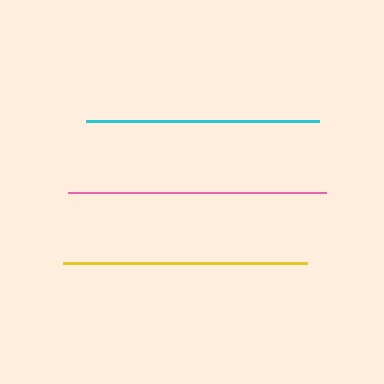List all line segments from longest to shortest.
From longest to shortest: pink, yellow, cyan.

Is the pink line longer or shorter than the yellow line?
The pink line is longer than the yellow line.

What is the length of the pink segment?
The pink segment is approximately 258 pixels long.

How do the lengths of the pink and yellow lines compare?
The pink and yellow lines are approximately the same length.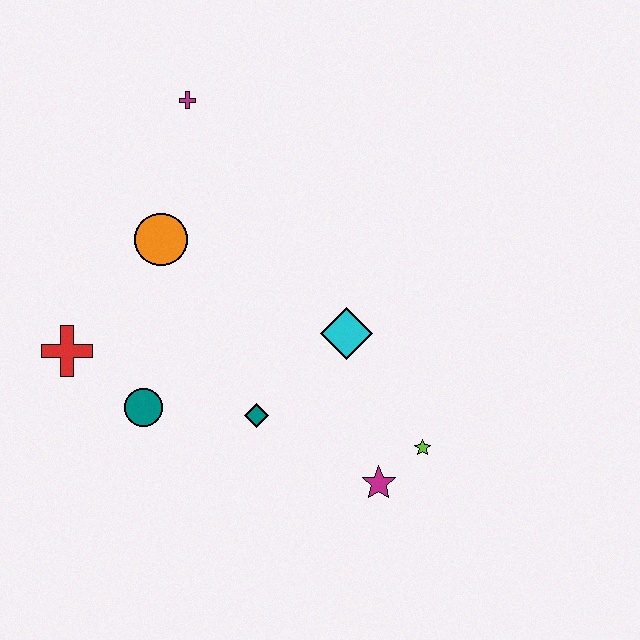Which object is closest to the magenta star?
The lime star is closest to the magenta star.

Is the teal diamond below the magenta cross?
Yes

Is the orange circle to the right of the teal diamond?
No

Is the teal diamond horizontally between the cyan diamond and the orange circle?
Yes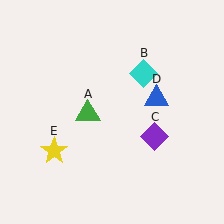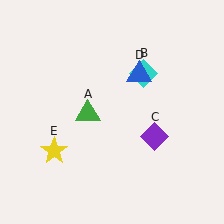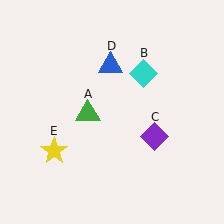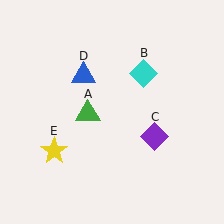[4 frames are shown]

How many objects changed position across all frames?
1 object changed position: blue triangle (object D).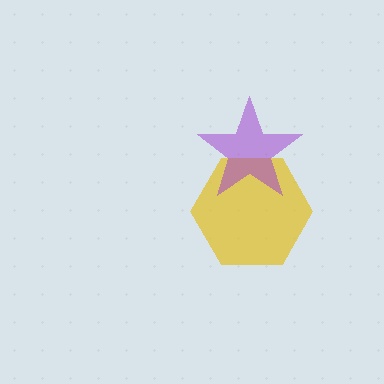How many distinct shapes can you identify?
There are 2 distinct shapes: a yellow hexagon, a purple star.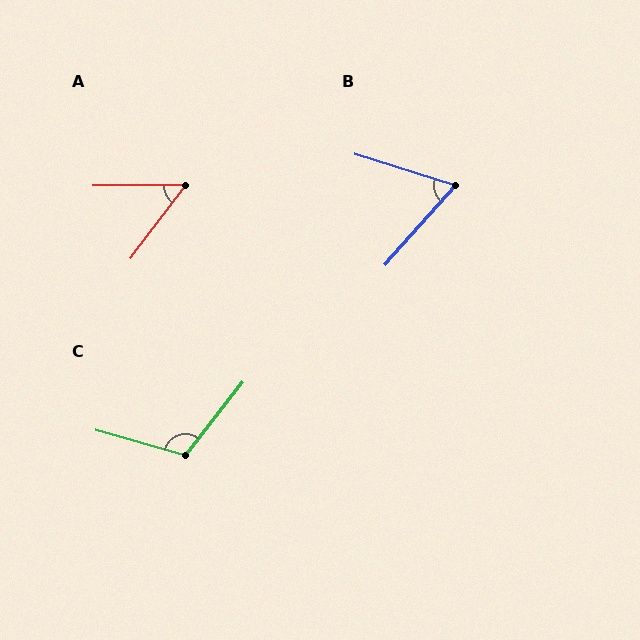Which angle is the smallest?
A, at approximately 53 degrees.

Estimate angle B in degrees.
Approximately 66 degrees.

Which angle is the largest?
C, at approximately 112 degrees.